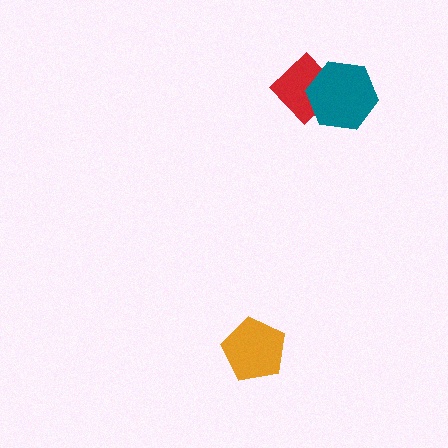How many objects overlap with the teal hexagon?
1 object overlaps with the teal hexagon.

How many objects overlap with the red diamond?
1 object overlaps with the red diamond.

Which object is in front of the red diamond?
The teal hexagon is in front of the red diamond.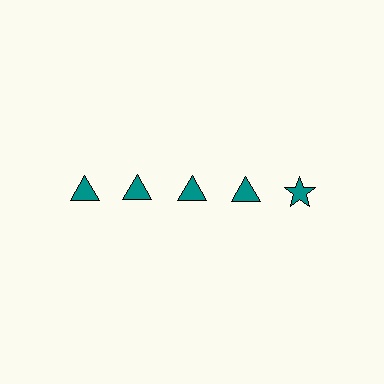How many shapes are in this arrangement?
There are 5 shapes arranged in a grid pattern.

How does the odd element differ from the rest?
It has a different shape: star instead of triangle.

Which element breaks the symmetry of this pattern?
The teal star in the top row, rightmost column breaks the symmetry. All other shapes are teal triangles.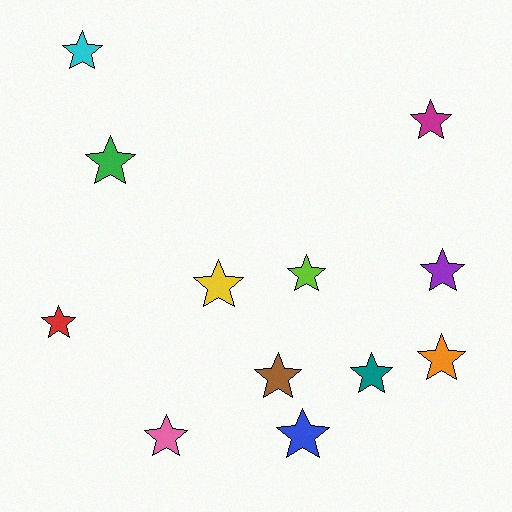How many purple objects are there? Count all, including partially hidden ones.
There is 1 purple object.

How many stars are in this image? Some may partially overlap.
There are 12 stars.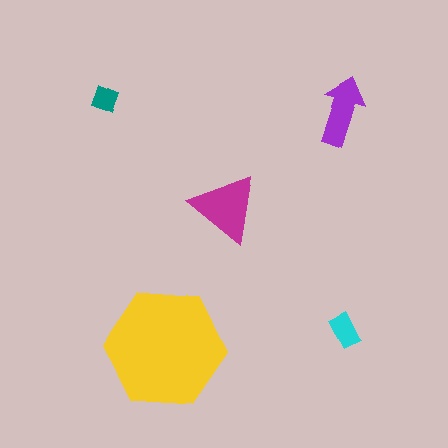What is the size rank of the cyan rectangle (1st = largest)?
4th.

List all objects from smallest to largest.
The teal diamond, the cyan rectangle, the purple arrow, the magenta triangle, the yellow hexagon.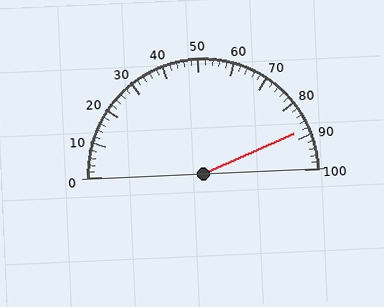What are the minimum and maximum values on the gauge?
The gauge ranges from 0 to 100.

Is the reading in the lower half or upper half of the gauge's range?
The reading is in the upper half of the range (0 to 100).